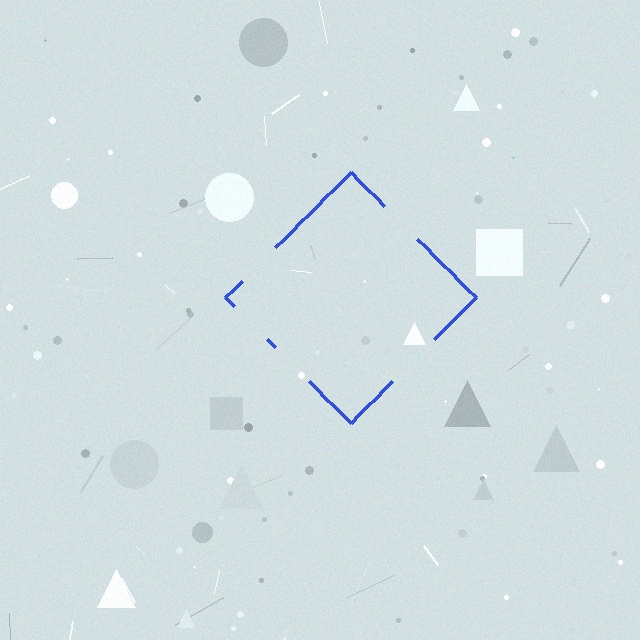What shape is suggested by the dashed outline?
The dashed outline suggests a diamond.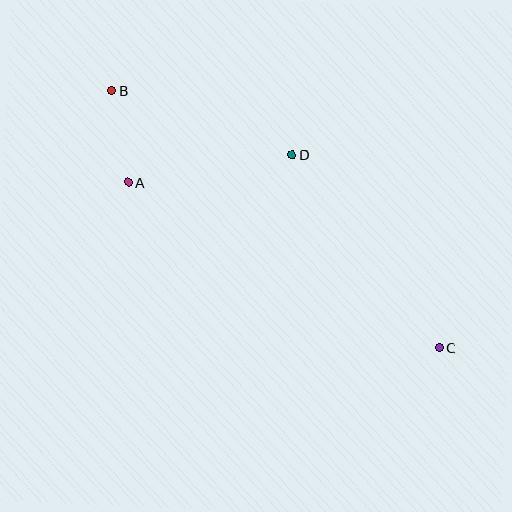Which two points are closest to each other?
Points A and B are closest to each other.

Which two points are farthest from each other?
Points B and C are farthest from each other.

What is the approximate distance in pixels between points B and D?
The distance between B and D is approximately 192 pixels.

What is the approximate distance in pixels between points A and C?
The distance between A and C is approximately 353 pixels.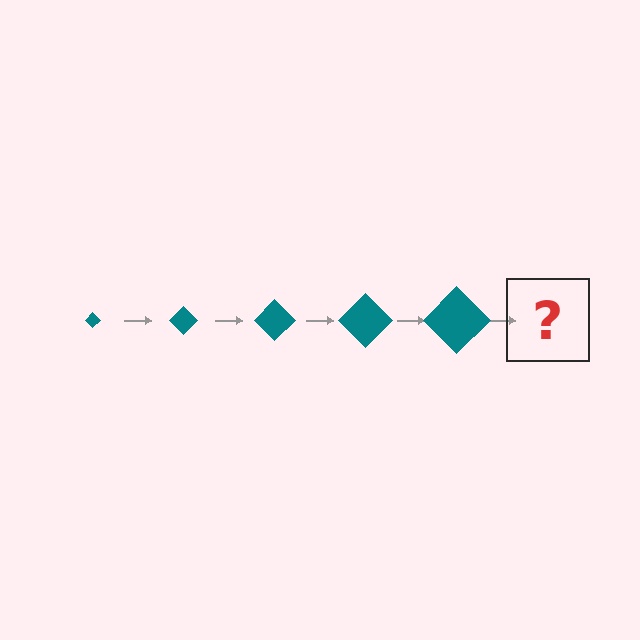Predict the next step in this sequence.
The next step is a teal diamond, larger than the previous one.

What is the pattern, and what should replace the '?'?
The pattern is that the diamond gets progressively larger each step. The '?' should be a teal diamond, larger than the previous one.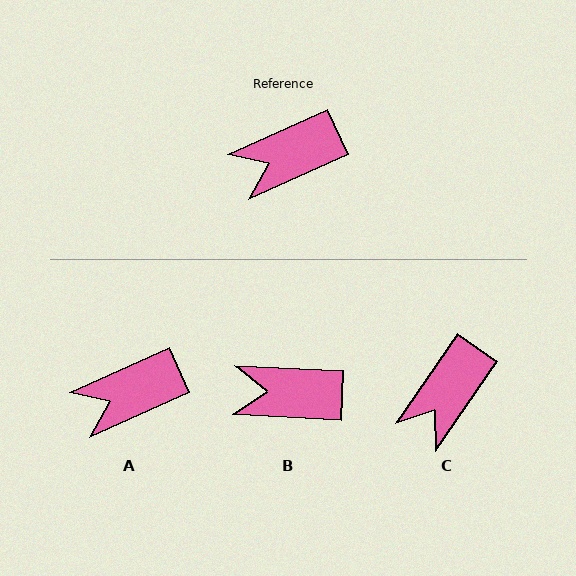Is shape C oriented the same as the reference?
No, it is off by about 31 degrees.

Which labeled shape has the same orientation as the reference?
A.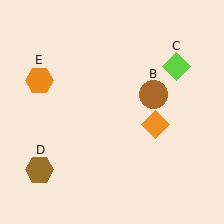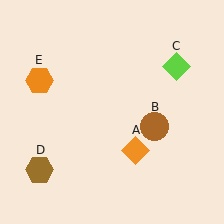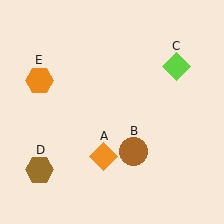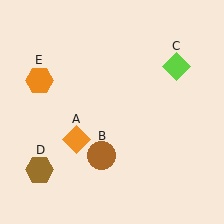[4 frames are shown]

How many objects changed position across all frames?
2 objects changed position: orange diamond (object A), brown circle (object B).